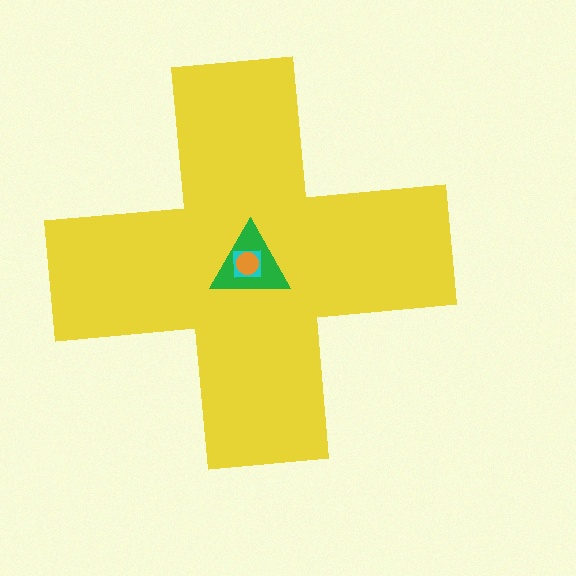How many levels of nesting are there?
4.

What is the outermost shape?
The yellow cross.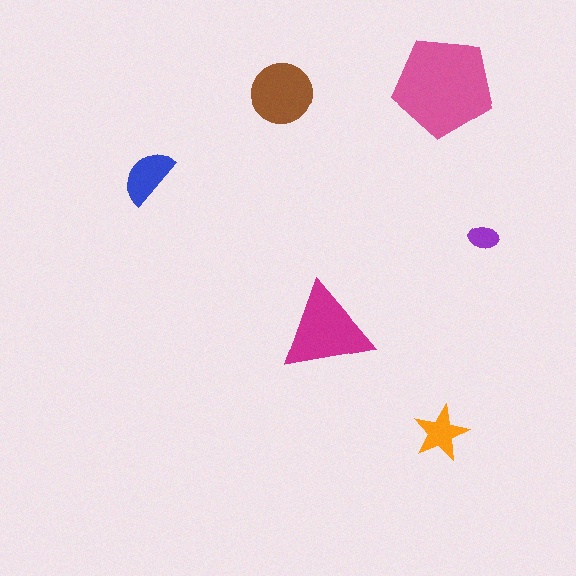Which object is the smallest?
The purple ellipse.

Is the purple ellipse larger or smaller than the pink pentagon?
Smaller.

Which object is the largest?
The pink pentagon.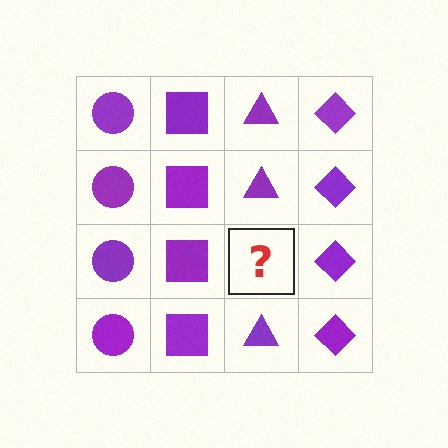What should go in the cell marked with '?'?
The missing cell should contain a purple triangle.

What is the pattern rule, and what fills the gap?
The rule is that each column has a consistent shape. The gap should be filled with a purple triangle.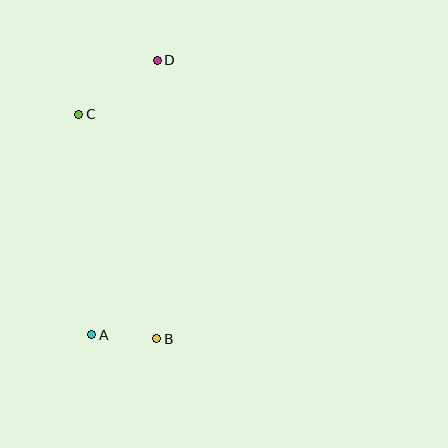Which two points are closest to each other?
Points A and B are closest to each other.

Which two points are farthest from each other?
Points A and D are farthest from each other.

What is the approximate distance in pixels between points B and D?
The distance between B and D is approximately 279 pixels.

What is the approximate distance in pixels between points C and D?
The distance between C and D is approximately 95 pixels.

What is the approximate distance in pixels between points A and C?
The distance between A and C is approximately 221 pixels.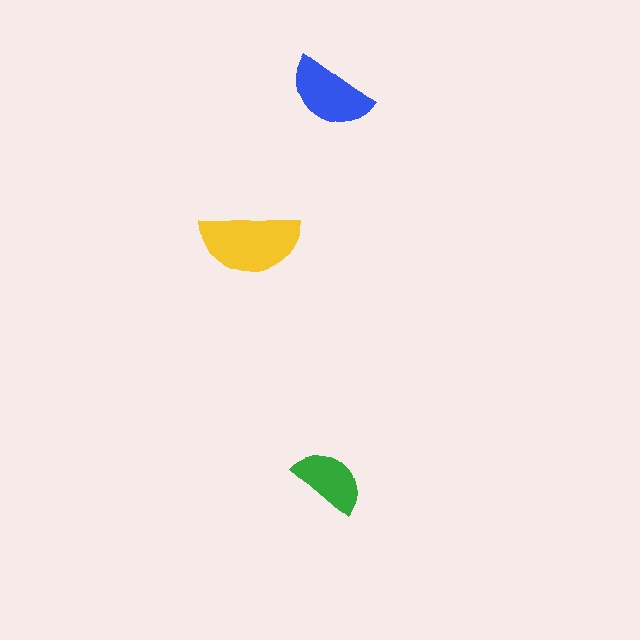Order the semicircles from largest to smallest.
the yellow one, the blue one, the green one.